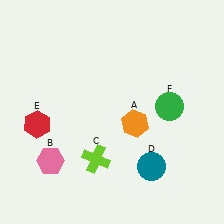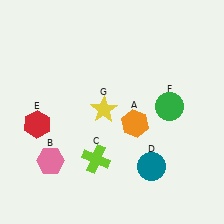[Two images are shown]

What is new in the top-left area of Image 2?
A yellow star (G) was added in the top-left area of Image 2.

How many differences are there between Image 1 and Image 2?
There is 1 difference between the two images.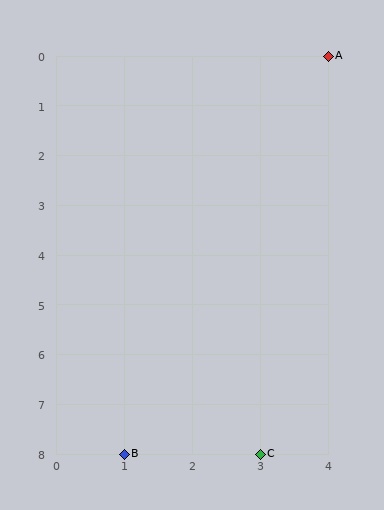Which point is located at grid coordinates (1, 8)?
Point B is at (1, 8).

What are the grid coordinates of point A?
Point A is at grid coordinates (4, 0).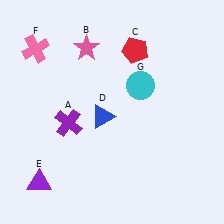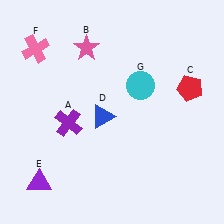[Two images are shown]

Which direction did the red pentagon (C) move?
The red pentagon (C) moved right.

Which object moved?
The red pentagon (C) moved right.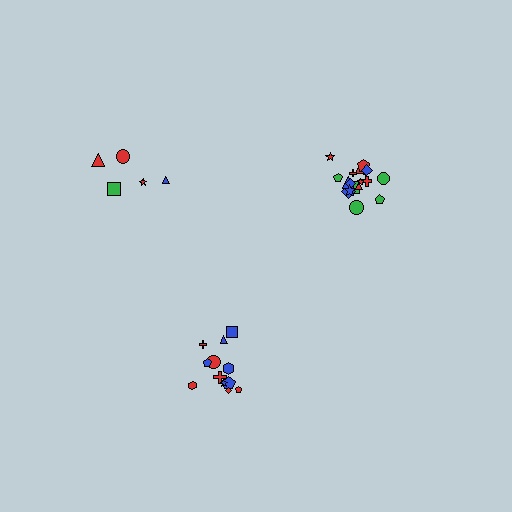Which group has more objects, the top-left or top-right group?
The top-right group.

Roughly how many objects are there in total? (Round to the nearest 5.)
Roughly 35 objects in total.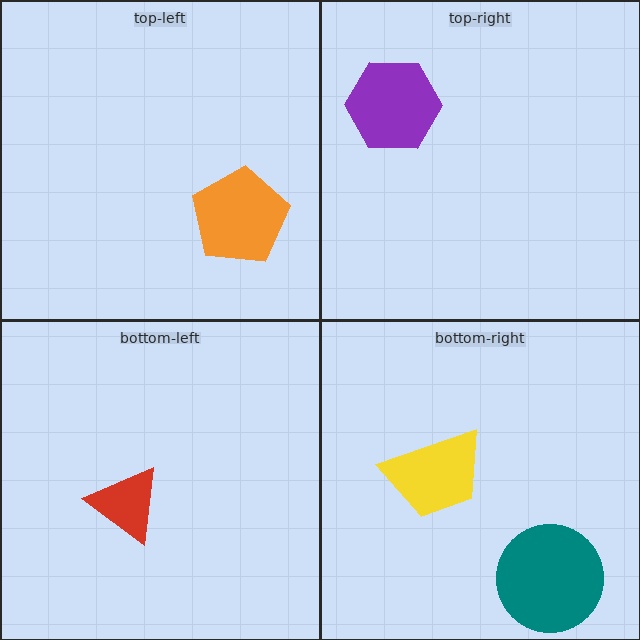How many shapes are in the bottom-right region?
2.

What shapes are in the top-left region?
The orange pentagon.